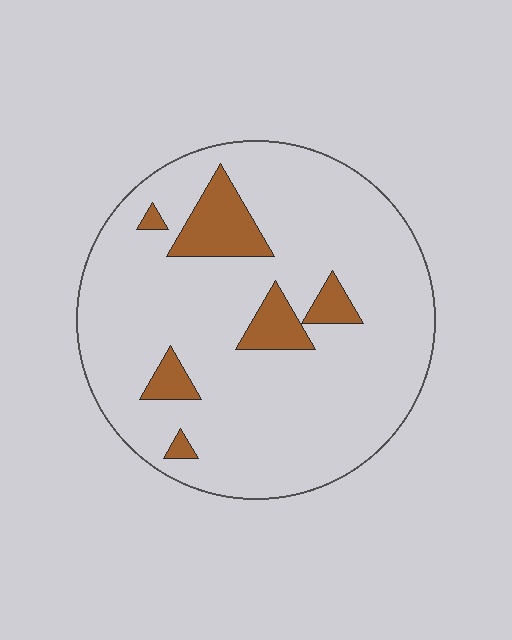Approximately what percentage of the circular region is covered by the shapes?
Approximately 10%.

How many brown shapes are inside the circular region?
6.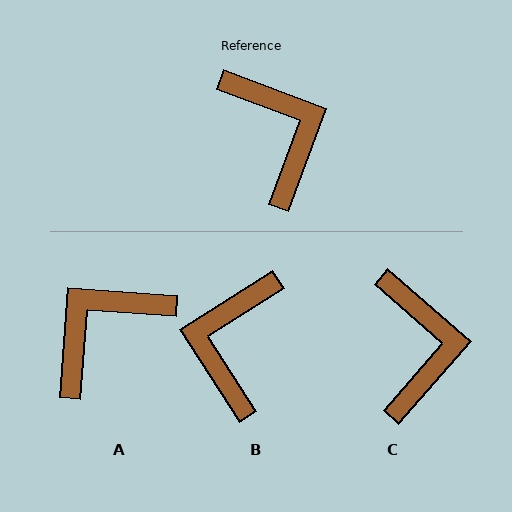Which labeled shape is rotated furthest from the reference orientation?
B, about 143 degrees away.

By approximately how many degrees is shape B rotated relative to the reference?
Approximately 143 degrees counter-clockwise.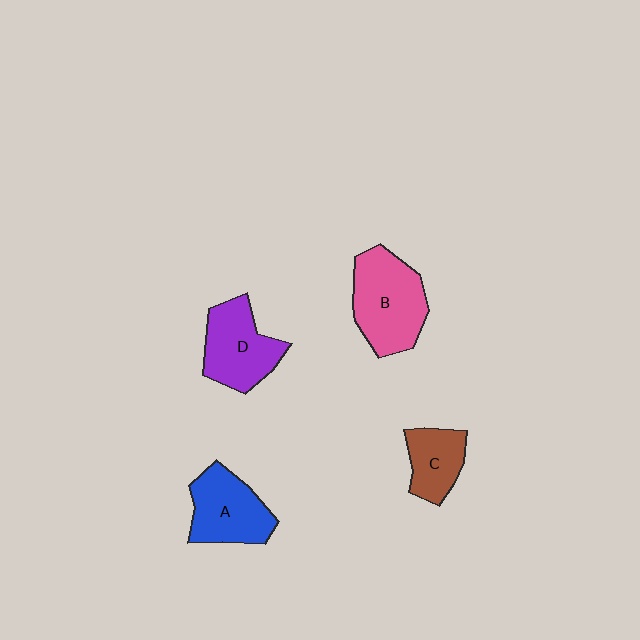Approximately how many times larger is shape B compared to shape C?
Approximately 1.7 times.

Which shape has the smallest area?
Shape C (brown).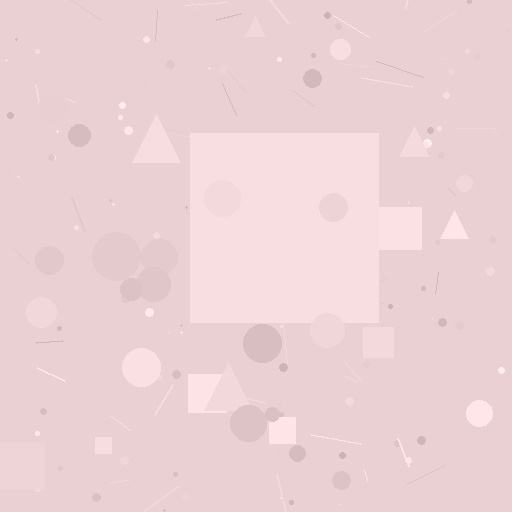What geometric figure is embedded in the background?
A square is embedded in the background.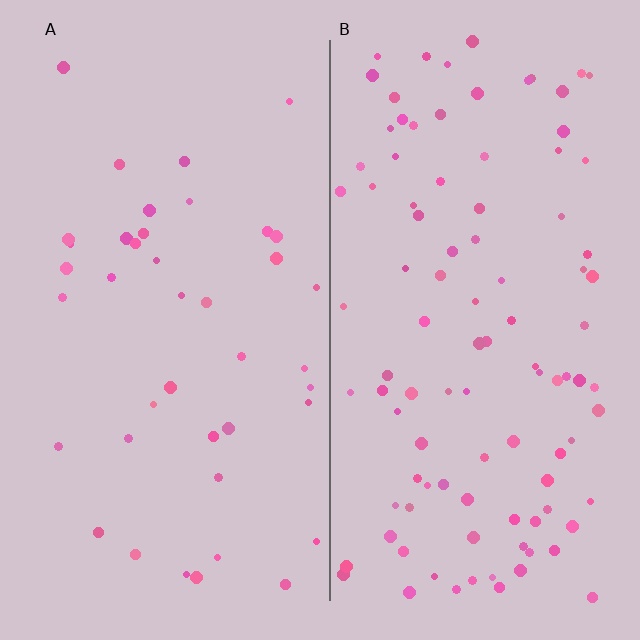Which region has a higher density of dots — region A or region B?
B (the right).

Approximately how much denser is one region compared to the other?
Approximately 2.5× — region B over region A.